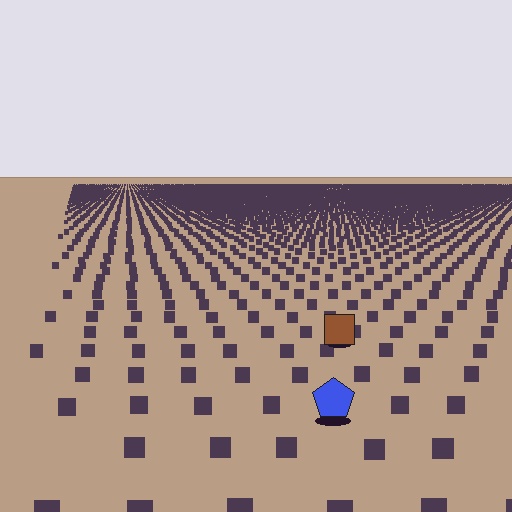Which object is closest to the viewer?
The blue pentagon is closest. The texture marks near it are larger and more spread out.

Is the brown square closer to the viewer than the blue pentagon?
No. The blue pentagon is closer — you can tell from the texture gradient: the ground texture is coarser near it.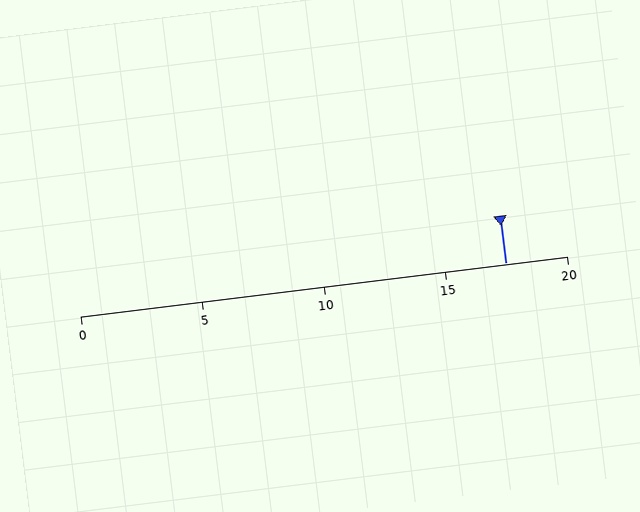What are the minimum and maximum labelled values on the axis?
The axis runs from 0 to 20.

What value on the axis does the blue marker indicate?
The marker indicates approximately 17.5.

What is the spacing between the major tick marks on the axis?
The major ticks are spaced 5 apart.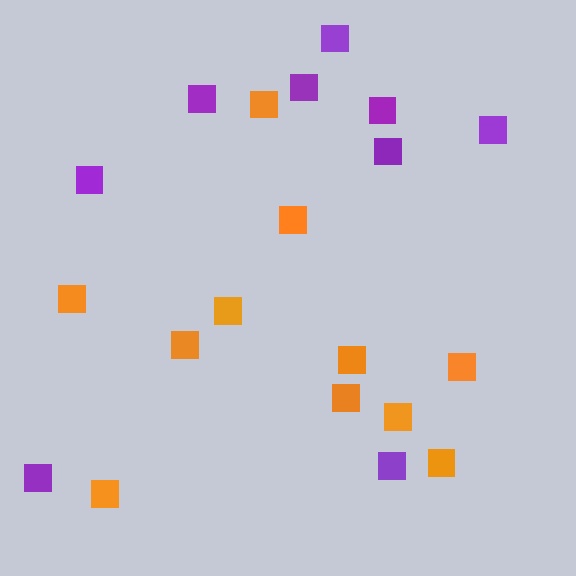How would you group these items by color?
There are 2 groups: one group of orange squares (11) and one group of purple squares (9).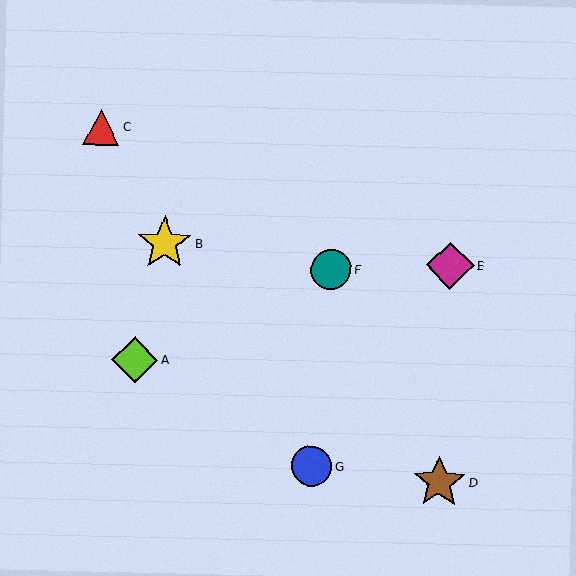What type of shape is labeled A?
Shape A is a lime diamond.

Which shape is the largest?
The yellow star (labeled B) is the largest.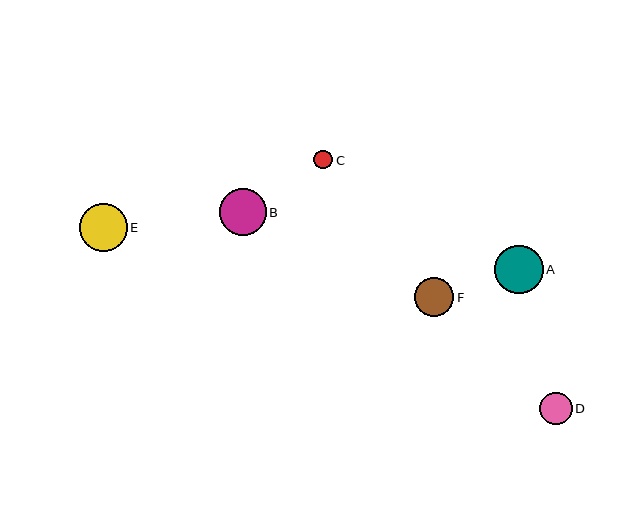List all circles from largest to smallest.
From largest to smallest: A, E, B, F, D, C.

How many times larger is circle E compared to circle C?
Circle E is approximately 2.6 times the size of circle C.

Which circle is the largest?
Circle A is the largest with a size of approximately 48 pixels.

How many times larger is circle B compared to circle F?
Circle B is approximately 1.2 times the size of circle F.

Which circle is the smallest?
Circle C is the smallest with a size of approximately 19 pixels.